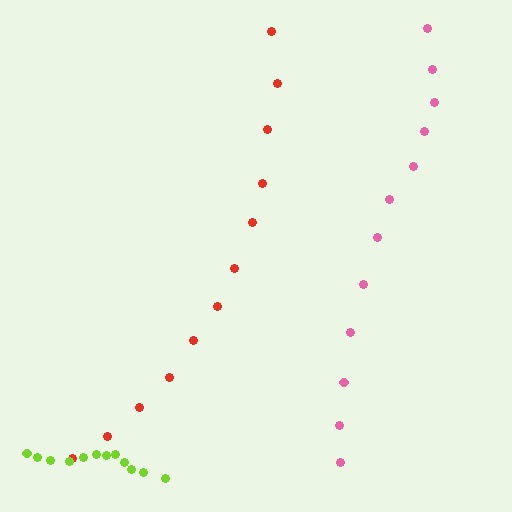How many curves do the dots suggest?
There are 3 distinct paths.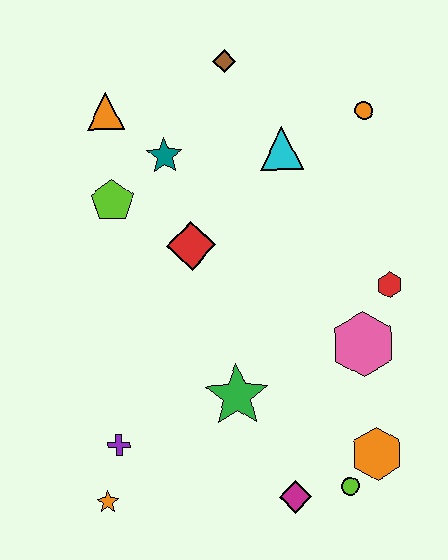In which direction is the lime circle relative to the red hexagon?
The lime circle is below the red hexagon.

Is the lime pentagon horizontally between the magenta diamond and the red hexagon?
No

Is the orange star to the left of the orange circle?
Yes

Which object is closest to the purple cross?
The orange star is closest to the purple cross.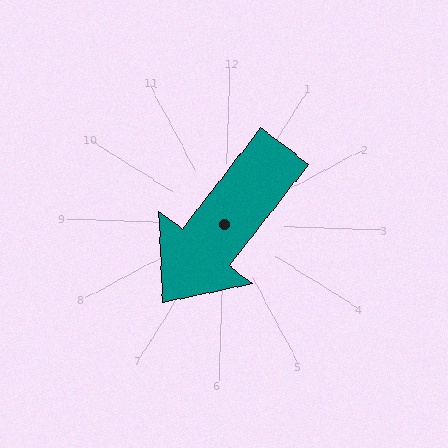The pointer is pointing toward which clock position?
Roughly 7 o'clock.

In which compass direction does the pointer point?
Southwest.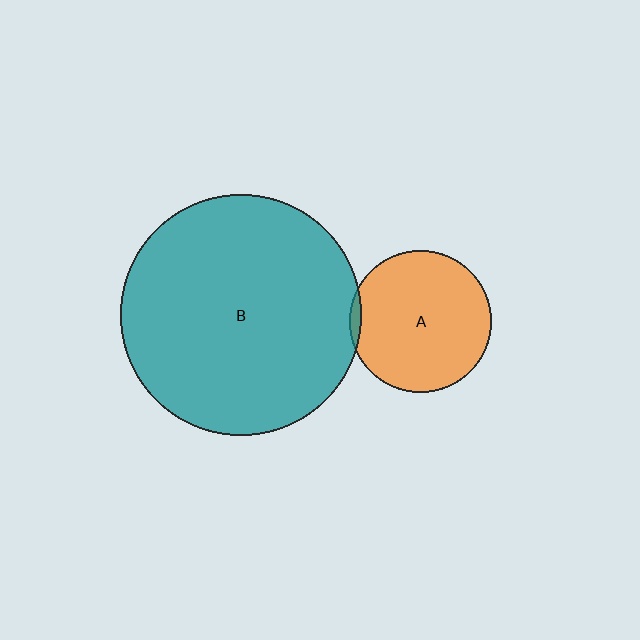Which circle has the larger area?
Circle B (teal).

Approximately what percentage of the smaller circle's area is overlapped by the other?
Approximately 5%.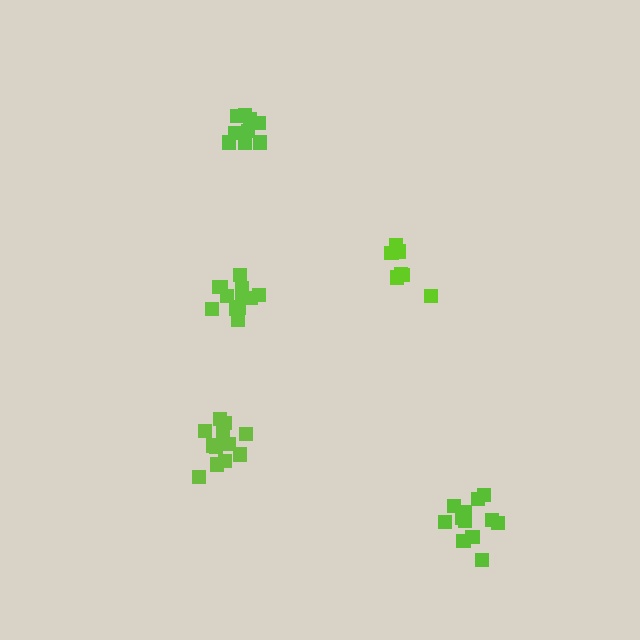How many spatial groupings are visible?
There are 5 spatial groupings.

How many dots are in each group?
Group 1: 9 dots, Group 2: 7 dots, Group 3: 12 dots, Group 4: 12 dots, Group 5: 12 dots (52 total).